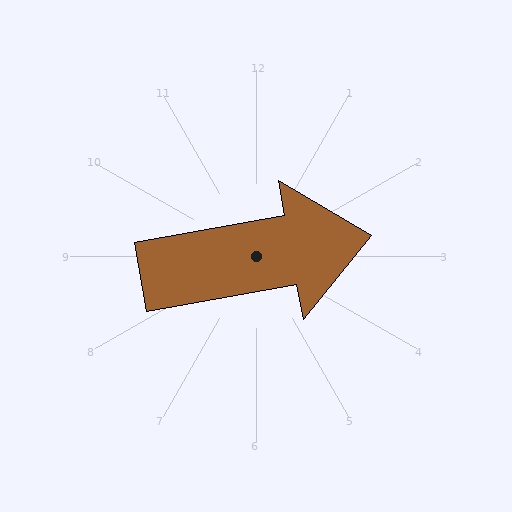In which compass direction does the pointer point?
East.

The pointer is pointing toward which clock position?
Roughly 3 o'clock.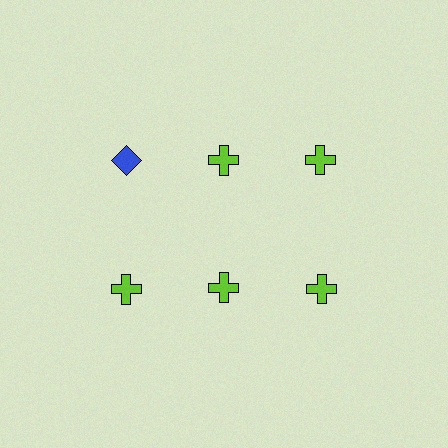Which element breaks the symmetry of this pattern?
The blue diamond in the top row, leftmost column breaks the symmetry. All other shapes are lime crosses.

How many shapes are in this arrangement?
There are 6 shapes arranged in a grid pattern.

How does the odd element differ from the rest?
It differs in both color (blue instead of lime) and shape (diamond instead of cross).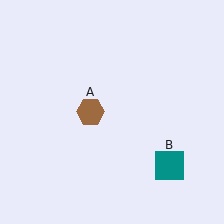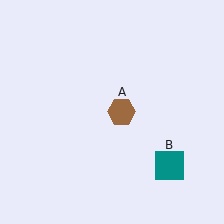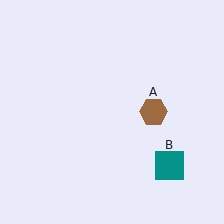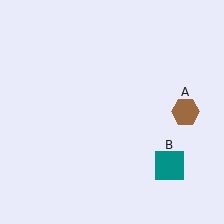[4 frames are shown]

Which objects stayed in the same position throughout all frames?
Teal square (object B) remained stationary.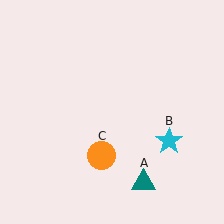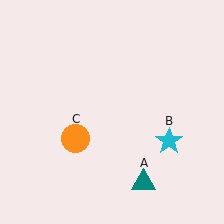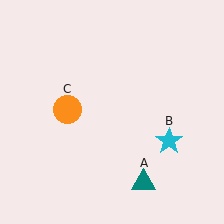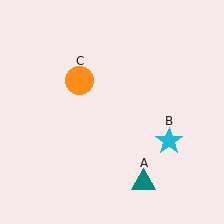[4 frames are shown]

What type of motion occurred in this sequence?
The orange circle (object C) rotated clockwise around the center of the scene.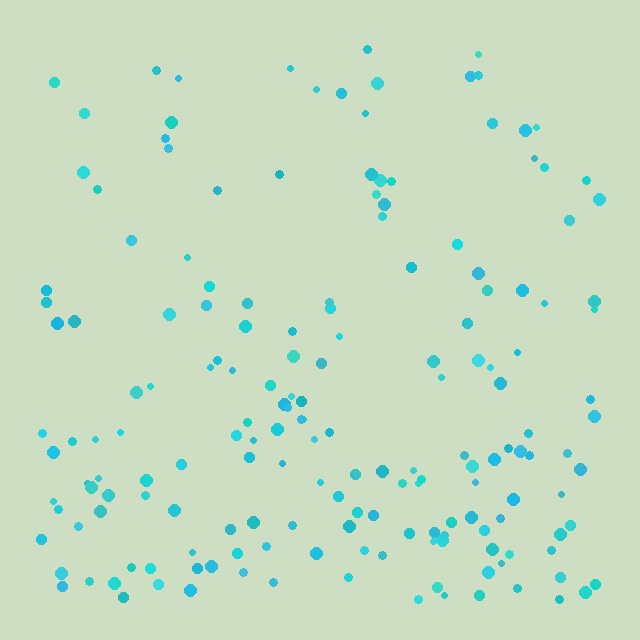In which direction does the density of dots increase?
From top to bottom, with the bottom side densest.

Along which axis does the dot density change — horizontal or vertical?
Vertical.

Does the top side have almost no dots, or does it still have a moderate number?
Still a moderate number, just noticeably fewer than the bottom.